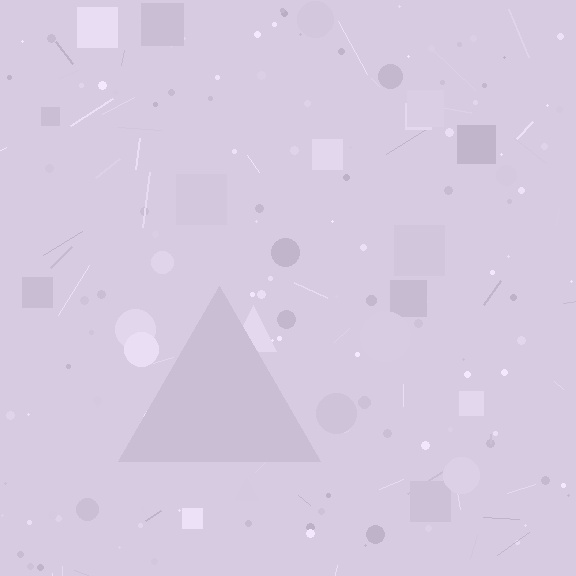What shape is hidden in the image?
A triangle is hidden in the image.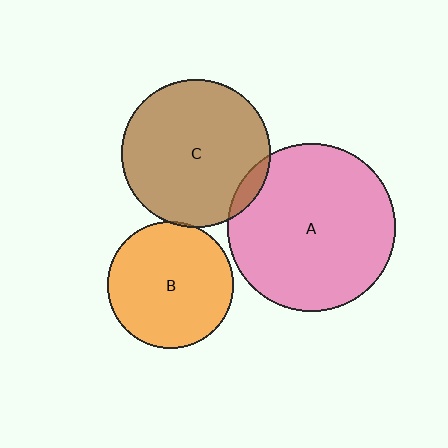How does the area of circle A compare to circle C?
Approximately 1.3 times.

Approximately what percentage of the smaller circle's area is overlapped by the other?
Approximately 5%.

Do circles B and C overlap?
Yes.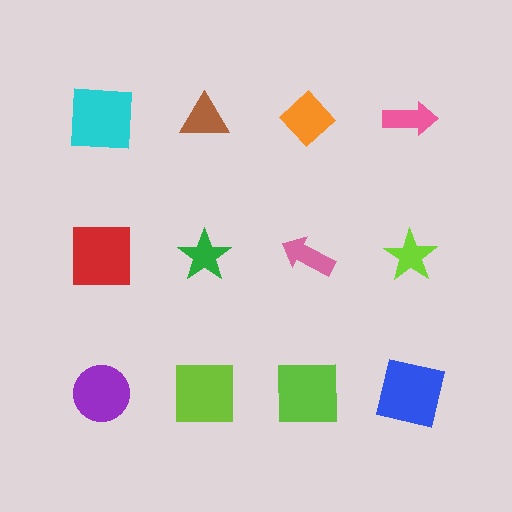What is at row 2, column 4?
A lime star.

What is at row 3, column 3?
A lime square.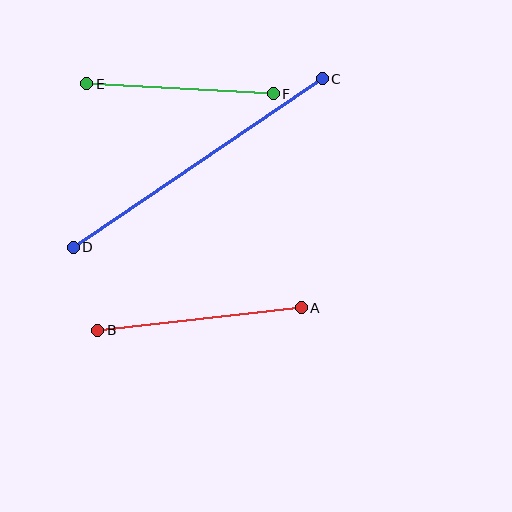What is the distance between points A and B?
The distance is approximately 204 pixels.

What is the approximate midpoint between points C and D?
The midpoint is at approximately (198, 163) pixels.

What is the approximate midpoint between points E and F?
The midpoint is at approximately (180, 89) pixels.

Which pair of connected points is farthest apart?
Points C and D are farthest apart.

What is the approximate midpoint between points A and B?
The midpoint is at approximately (200, 319) pixels.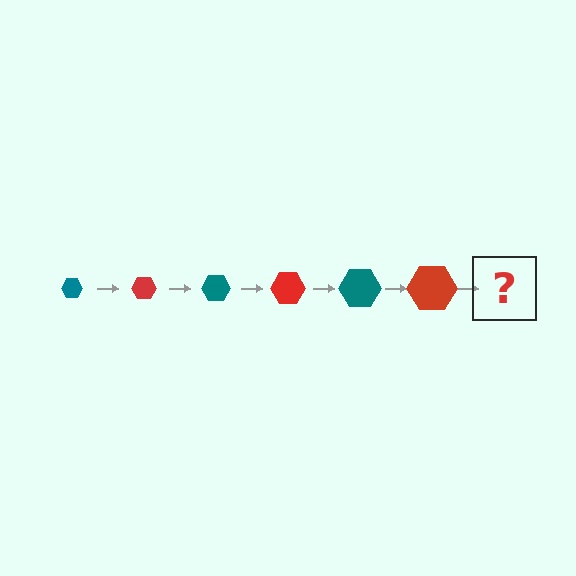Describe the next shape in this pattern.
It should be a teal hexagon, larger than the previous one.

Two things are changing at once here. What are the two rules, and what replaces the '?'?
The two rules are that the hexagon grows larger each step and the color cycles through teal and red. The '?' should be a teal hexagon, larger than the previous one.